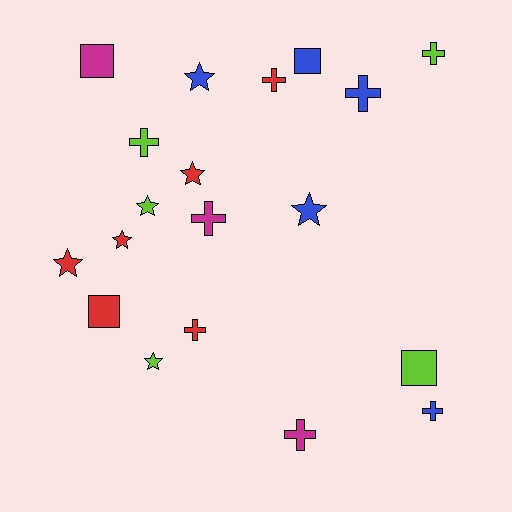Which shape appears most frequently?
Cross, with 8 objects.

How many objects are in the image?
There are 19 objects.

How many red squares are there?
There is 1 red square.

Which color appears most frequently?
Red, with 6 objects.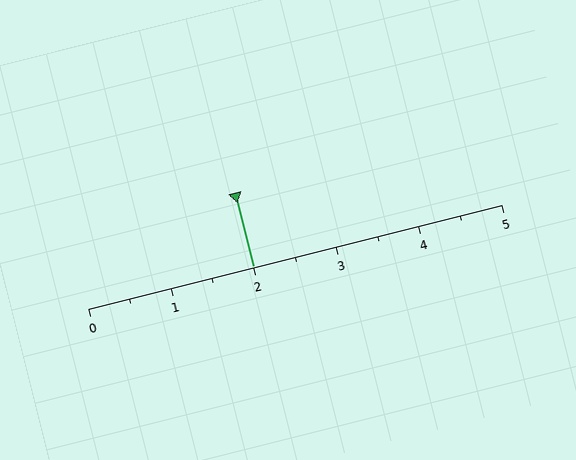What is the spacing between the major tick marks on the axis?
The major ticks are spaced 1 apart.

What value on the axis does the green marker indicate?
The marker indicates approximately 2.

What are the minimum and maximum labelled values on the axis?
The axis runs from 0 to 5.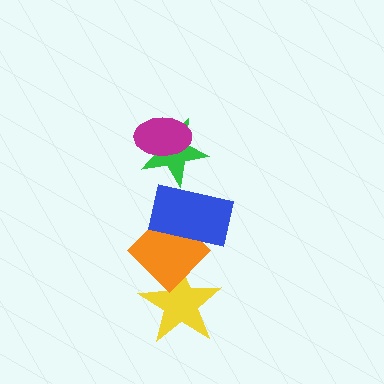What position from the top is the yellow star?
The yellow star is 5th from the top.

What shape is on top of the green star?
The magenta ellipse is on top of the green star.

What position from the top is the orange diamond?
The orange diamond is 4th from the top.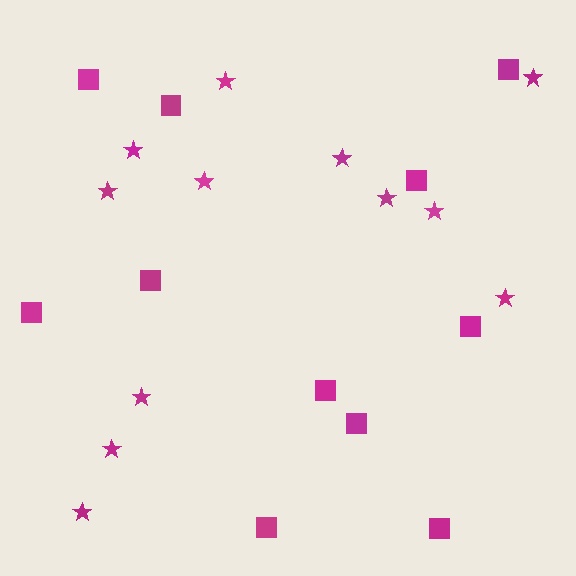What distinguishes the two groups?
There are 2 groups: one group of squares (11) and one group of stars (12).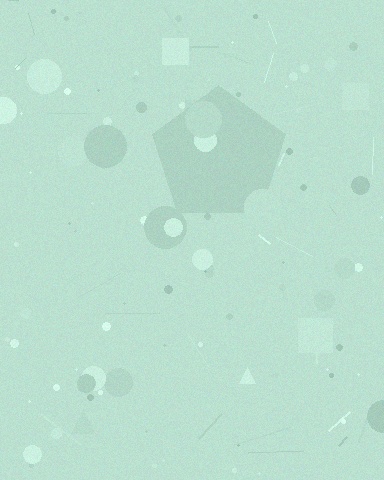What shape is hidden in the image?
A pentagon is hidden in the image.